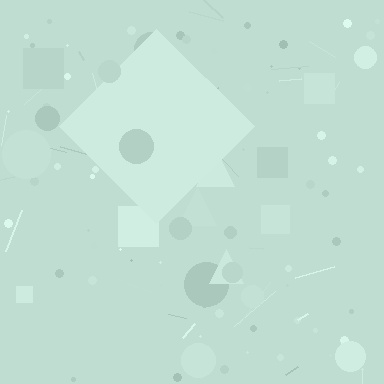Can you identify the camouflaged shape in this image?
The camouflaged shape is a diamond.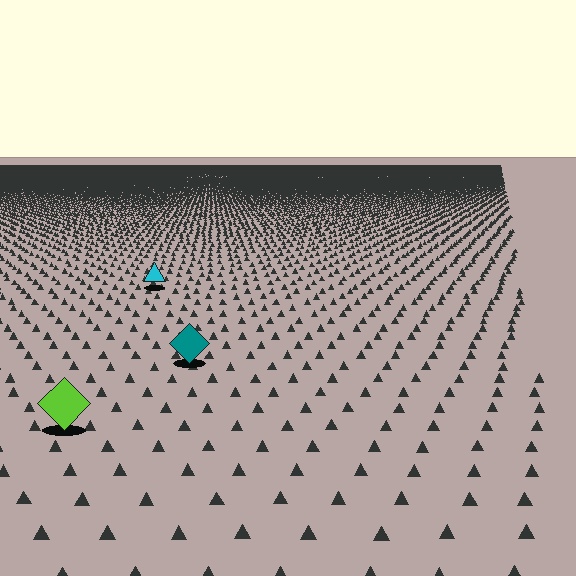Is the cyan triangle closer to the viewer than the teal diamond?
No. The teal diamond is closer — you can tell from the texture gradient: the ground texture is coarser near it.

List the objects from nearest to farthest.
From nearest to farthest: the lime diamond, the teal diamond, the cyan triangle.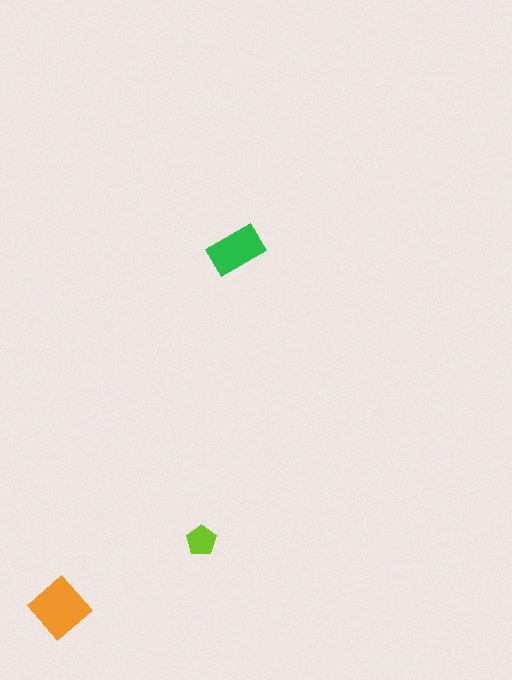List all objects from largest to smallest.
The orange diamond, the green rectangle, the lime pentagon.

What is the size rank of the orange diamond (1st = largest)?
1st.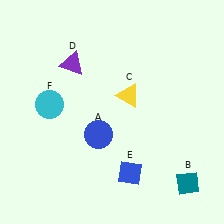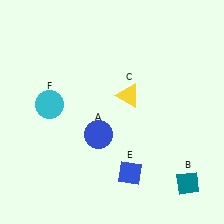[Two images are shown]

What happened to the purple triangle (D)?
The purple triangle (D) was removed in Image 2. It was in the top-left area of Image 1.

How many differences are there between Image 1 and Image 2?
There is 1 difference between the two images.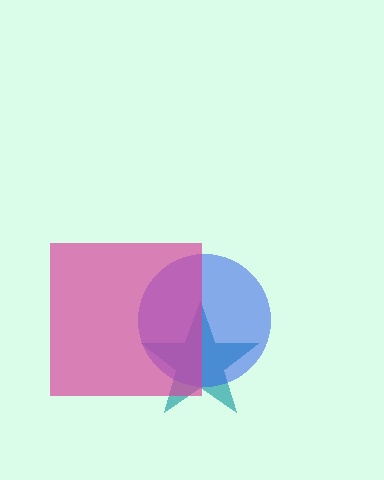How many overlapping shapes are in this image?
There are 3 overlapping shapes in the image.